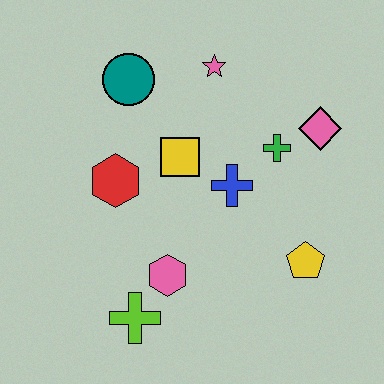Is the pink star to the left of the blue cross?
Yes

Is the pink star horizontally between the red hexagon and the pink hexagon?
No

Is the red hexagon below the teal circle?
Yes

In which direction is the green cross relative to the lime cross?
The green cross is above the lime cross.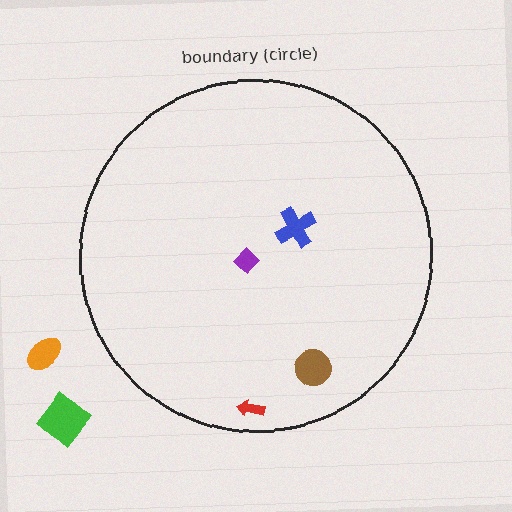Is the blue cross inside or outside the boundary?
Inside.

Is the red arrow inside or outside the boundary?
Inside.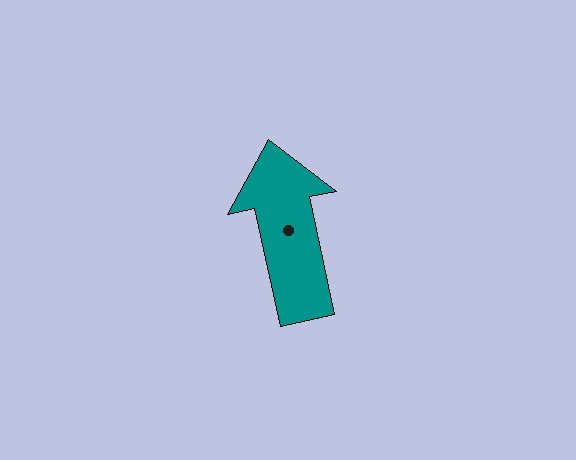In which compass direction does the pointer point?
North.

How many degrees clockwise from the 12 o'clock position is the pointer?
Approximately 348 degrees.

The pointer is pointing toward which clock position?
Roughly 12 o'clock.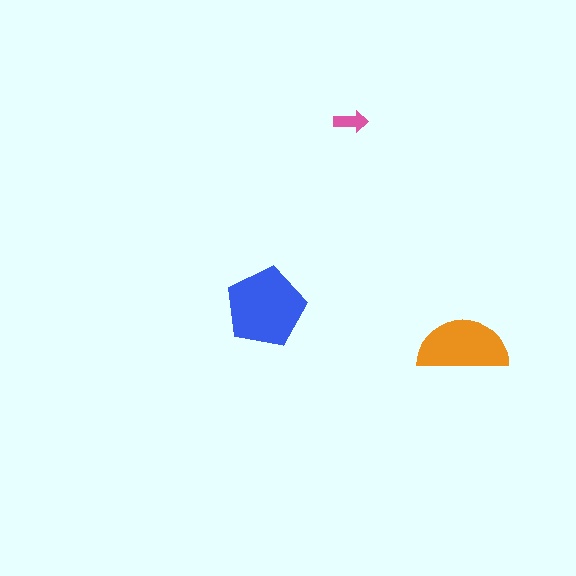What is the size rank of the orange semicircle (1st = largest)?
2nd.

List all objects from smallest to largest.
The pink arrow, the orange semicircle, the blue pentagon.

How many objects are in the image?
There are 3 objects in the image.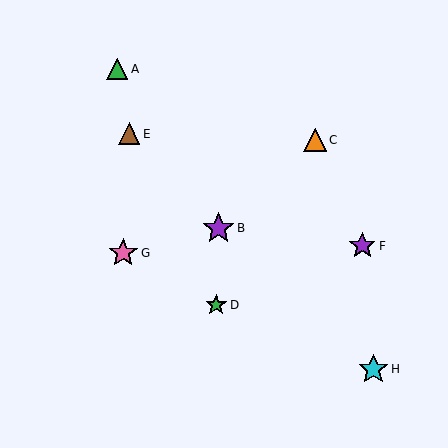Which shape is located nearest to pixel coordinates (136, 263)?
The pink star (labeled G) at (123, 253) is nearest to that location.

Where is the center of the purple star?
The center of the purple star is at (219, 228).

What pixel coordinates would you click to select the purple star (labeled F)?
Click at (362, 246) to select the purple star F.